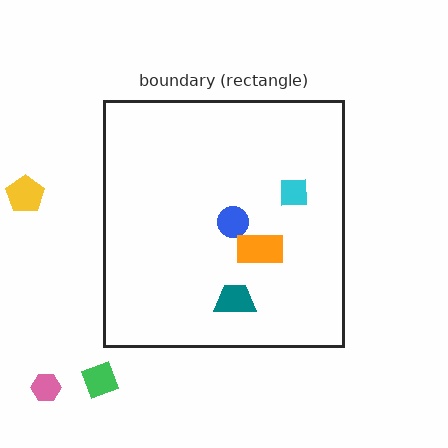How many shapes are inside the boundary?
4 inside, 3 outside.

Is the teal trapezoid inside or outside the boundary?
Inside.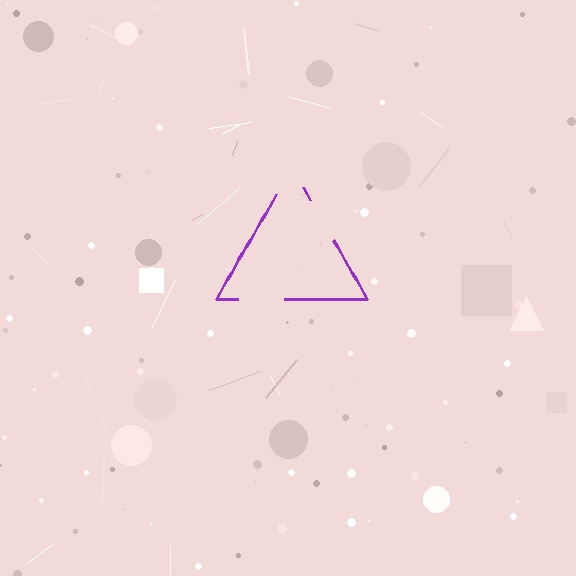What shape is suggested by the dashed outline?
The dashed outline suggests a triangle.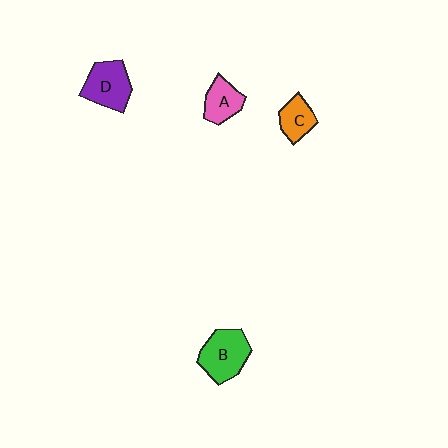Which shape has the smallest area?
Shape C (orange).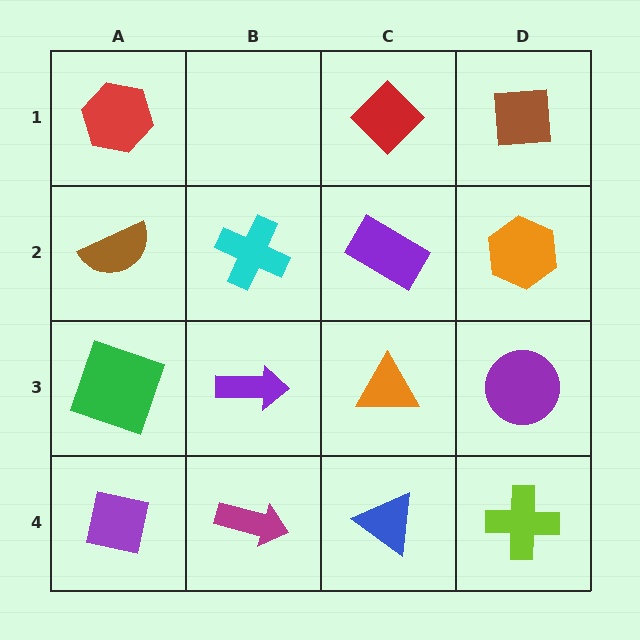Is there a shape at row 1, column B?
No, that cell is empty.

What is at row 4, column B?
A magenta arrow.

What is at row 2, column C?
A purple rectangle.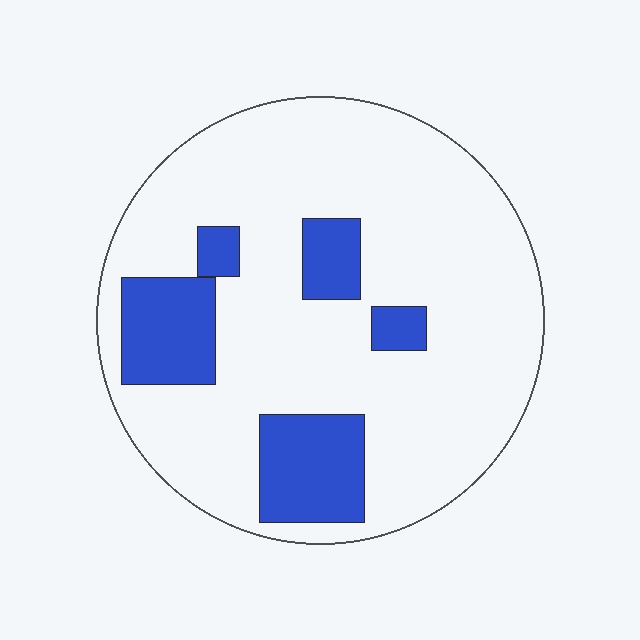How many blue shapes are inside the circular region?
5.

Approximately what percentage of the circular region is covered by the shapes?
Approximately 20%.